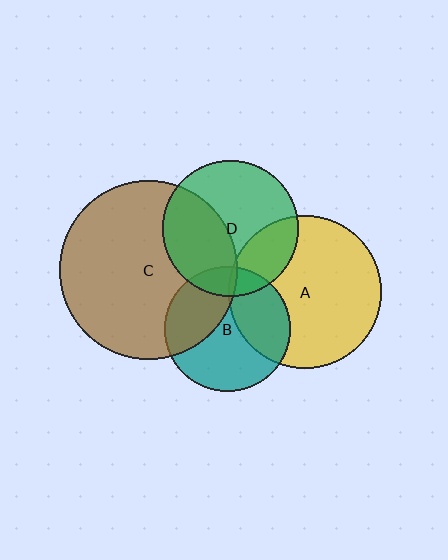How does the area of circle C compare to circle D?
Approximately 1.7 times.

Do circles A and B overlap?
Yes.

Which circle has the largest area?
Circle C (brown).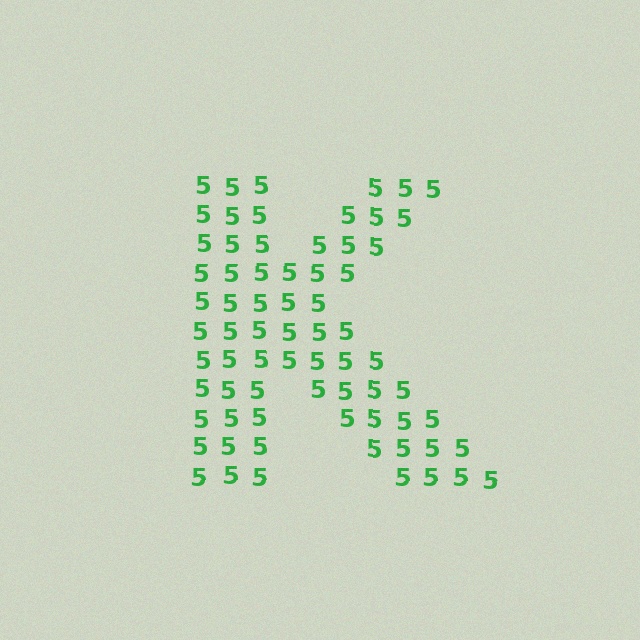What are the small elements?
The small elements are digit 5's.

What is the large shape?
The large shape is the letter K.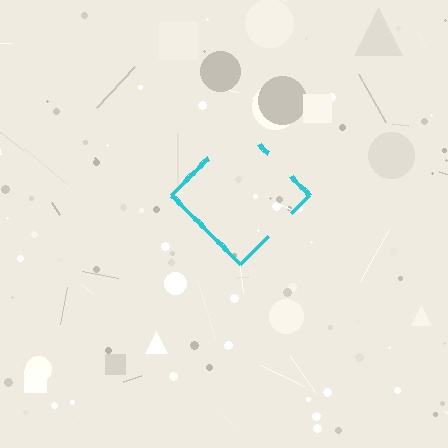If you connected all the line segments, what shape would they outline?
They would outline a diamond.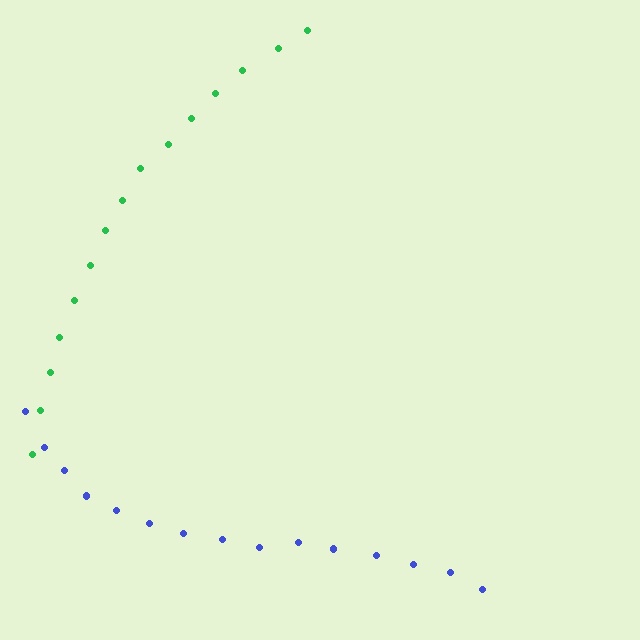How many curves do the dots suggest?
There are 2 distinct paths.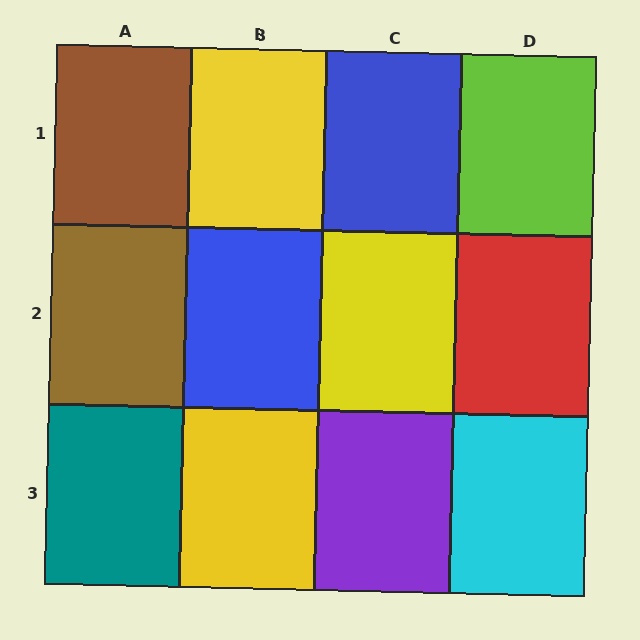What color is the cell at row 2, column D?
Red.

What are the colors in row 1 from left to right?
Brown, yellow, blue, lime.